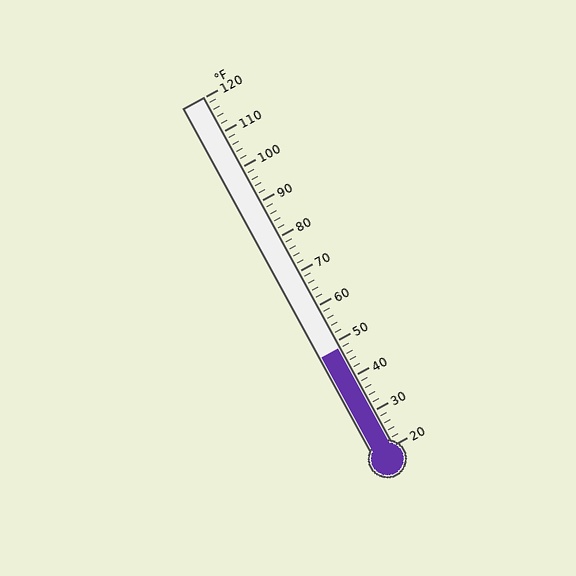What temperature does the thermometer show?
The thermometer shows approximately 48°F.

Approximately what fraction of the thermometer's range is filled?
The thermometer is filled to approximately 30% of its range.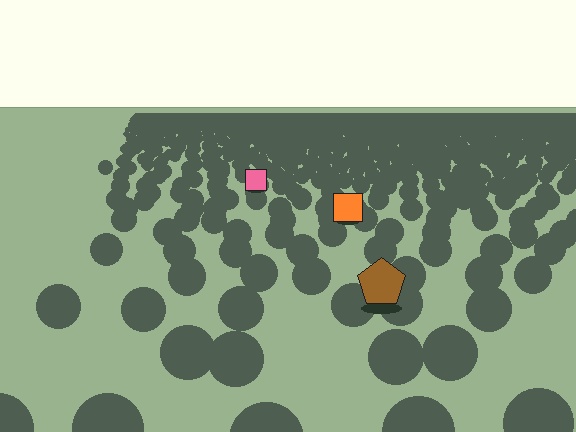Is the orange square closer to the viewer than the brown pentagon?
No. The brown pentagon is closer — you can tell from the texture gradient: the ground texture is coarser near it.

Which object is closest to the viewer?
The brown pentagon is closest. The texture marks near it are larger and more spread out.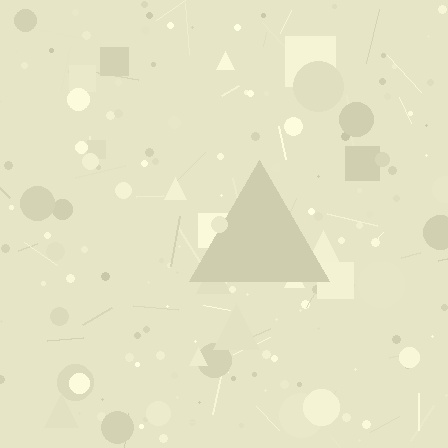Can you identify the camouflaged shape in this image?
The camouflaged shape is a triangle.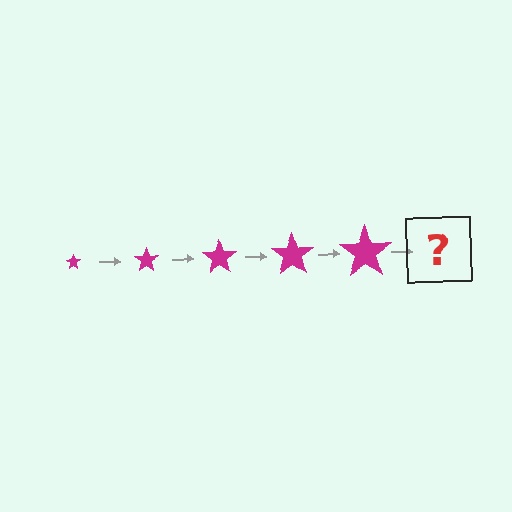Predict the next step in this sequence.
The next step is a magenta star, larger than the previous one.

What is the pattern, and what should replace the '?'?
The pattern is that the star gets progressively larger each step. The '?' should be a magenta star, larger than the previous one.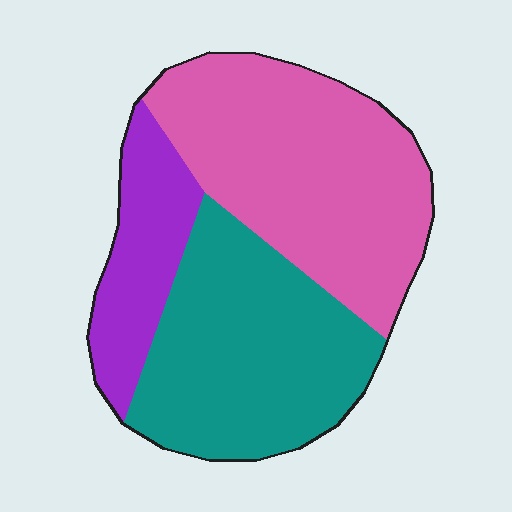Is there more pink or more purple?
Pink.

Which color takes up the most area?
Pink, at roughly 45%.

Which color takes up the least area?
Purple, at roughly 15%.